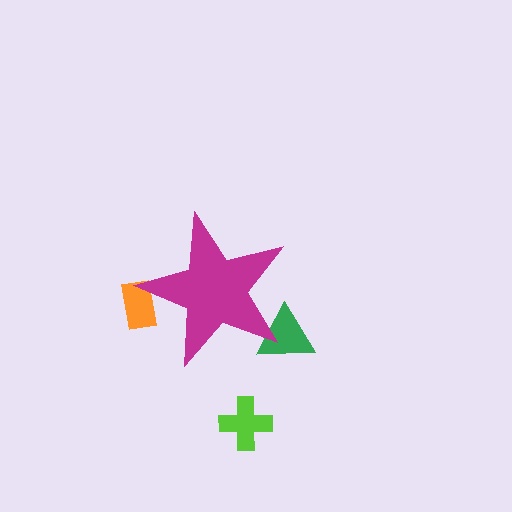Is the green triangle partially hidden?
Yes, the green triangle is partially hidden behind the magenta star.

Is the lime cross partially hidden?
No, the lime cross is fully visible.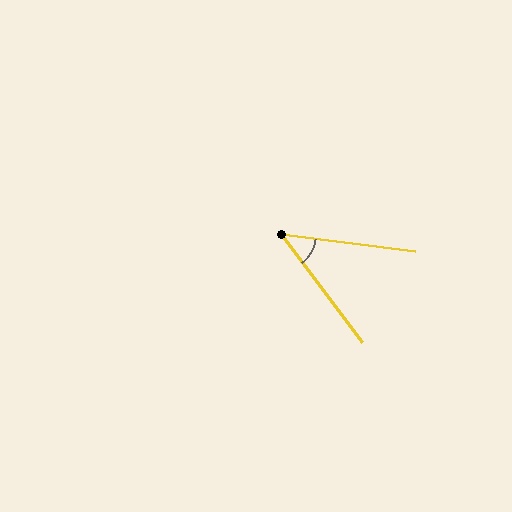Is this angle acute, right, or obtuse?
It is acute.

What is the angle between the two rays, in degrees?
Approximately 46 degrees.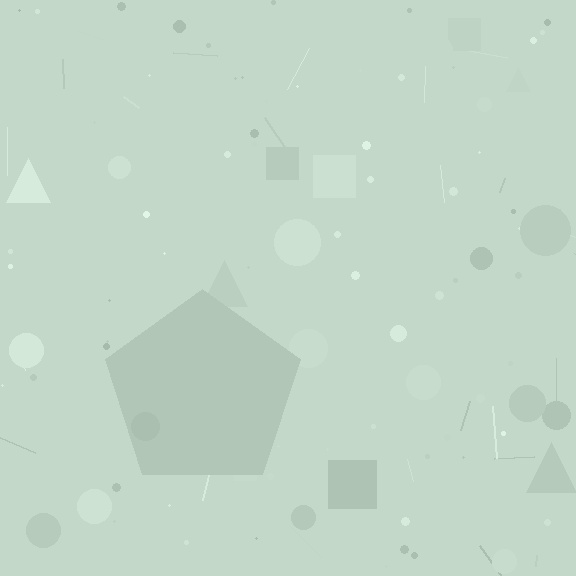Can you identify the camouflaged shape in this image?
The camouflaged shape is a pentagon.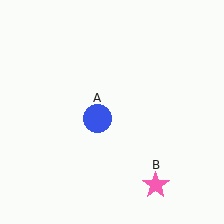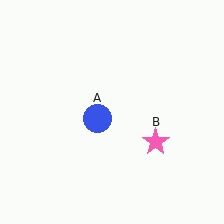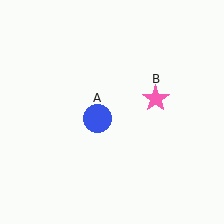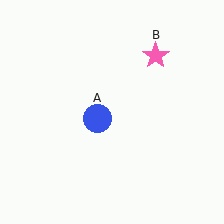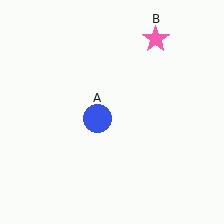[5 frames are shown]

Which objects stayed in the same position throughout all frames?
Blue circle (object A) remained stationary.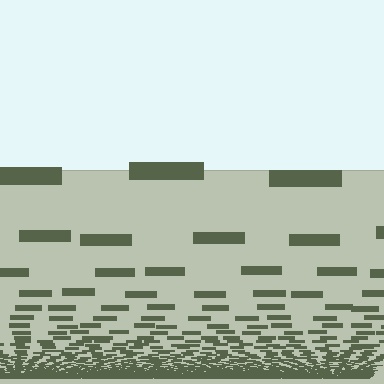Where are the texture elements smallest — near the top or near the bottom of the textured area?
Near the bottom.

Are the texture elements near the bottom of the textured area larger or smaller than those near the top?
Smaller. The gradient is inverted — elements near the bottom are smaller and denser.